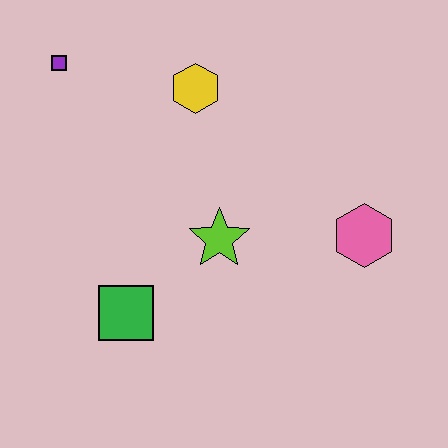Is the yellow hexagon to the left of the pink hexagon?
Yes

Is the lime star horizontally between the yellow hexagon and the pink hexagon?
Yes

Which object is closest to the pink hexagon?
The lime star is closest to the pink hexagon.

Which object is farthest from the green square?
The purple square is farthest from the green square.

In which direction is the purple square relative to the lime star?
The purple square is above the lime star.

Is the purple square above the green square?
Yes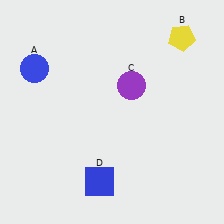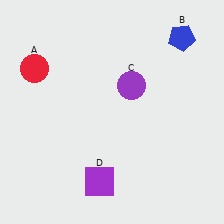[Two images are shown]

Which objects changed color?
A changed from blue to red. B changed from yellow to blue. D changed from blue to purple.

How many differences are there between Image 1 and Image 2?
There are 3 differences between the two images.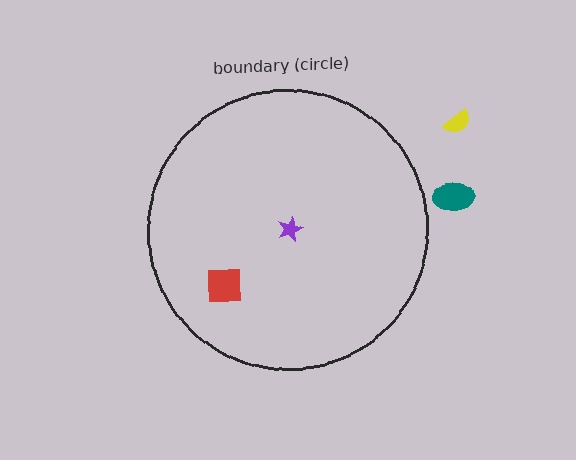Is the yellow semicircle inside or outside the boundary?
Outside.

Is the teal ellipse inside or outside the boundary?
Outside.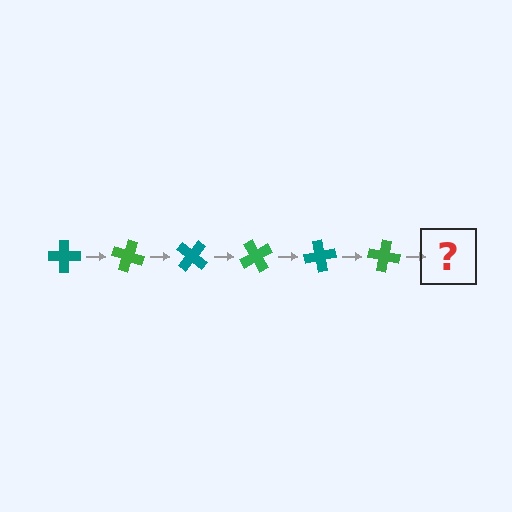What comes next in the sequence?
The next element should be a teal cross, rotated 120 degrees from the start.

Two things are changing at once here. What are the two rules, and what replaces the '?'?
The two rules are that it rotates 20 degrees each step and the color cycles through teal and green. The '?' should be a teal cross, rotated 120 degrees from the start.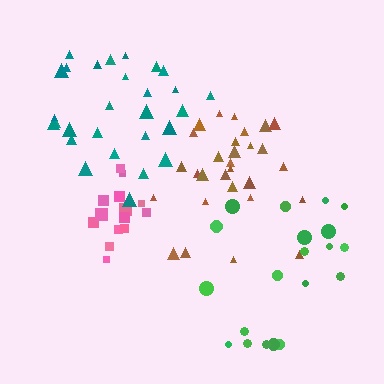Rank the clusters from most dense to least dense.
pink, teal, brown, green.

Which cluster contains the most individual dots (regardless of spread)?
Brown (29).